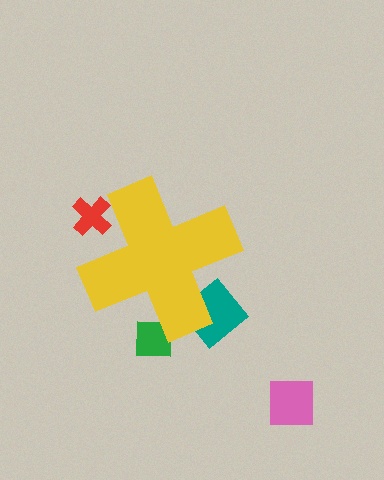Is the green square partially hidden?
Yes, the green square is partially hidden behind the yellow cross.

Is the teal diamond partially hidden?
Yes, the teal diamond is partially hidden behind the yellow cross.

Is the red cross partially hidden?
Yes, the red cross is partially hidden behind the yellow cross.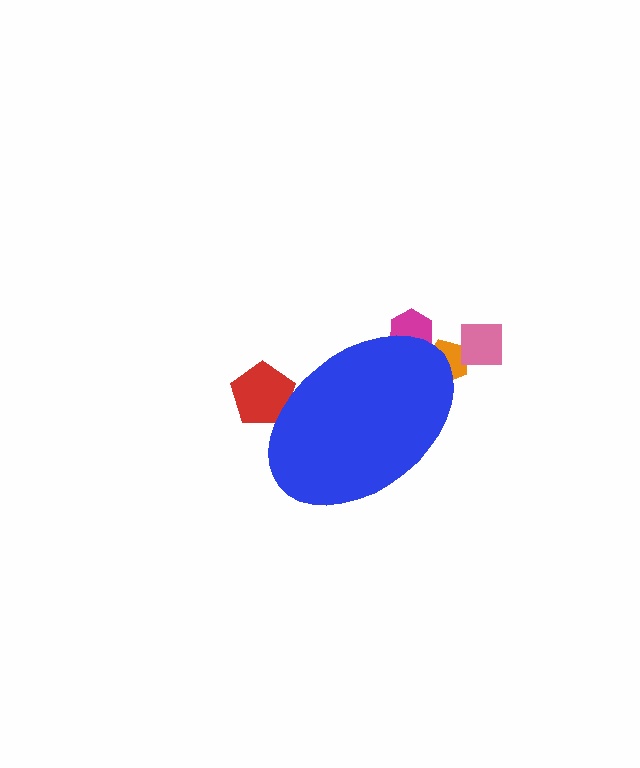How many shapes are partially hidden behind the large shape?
3 shapes are partially hidden.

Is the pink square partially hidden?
No, the pink square is fully visible.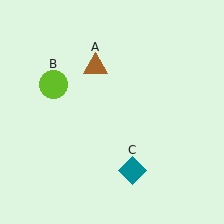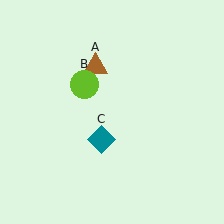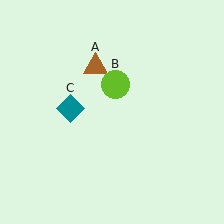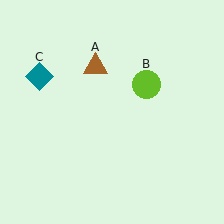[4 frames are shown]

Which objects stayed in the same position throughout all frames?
Brown triangle (object A) remained stationary.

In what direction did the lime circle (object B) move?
The lime circle (object B) moved right.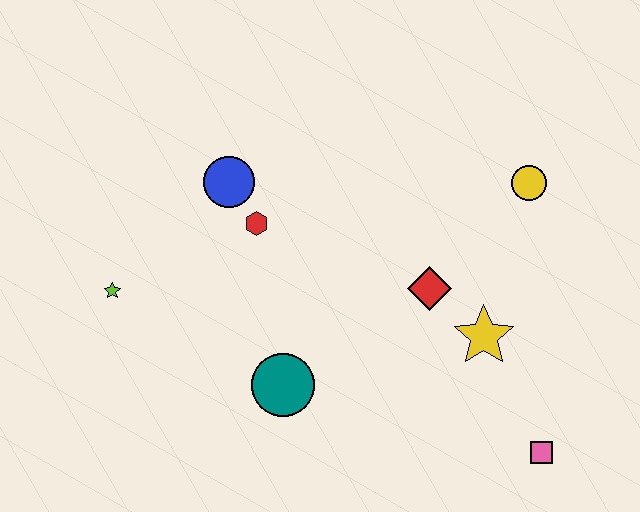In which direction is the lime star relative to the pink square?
The lime star is to the left of the pink square.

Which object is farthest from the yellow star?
The lime star is farthest from the yellow star.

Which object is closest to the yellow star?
The red diamond is closest to the yellow star.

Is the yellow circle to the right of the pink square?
No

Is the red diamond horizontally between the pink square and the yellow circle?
No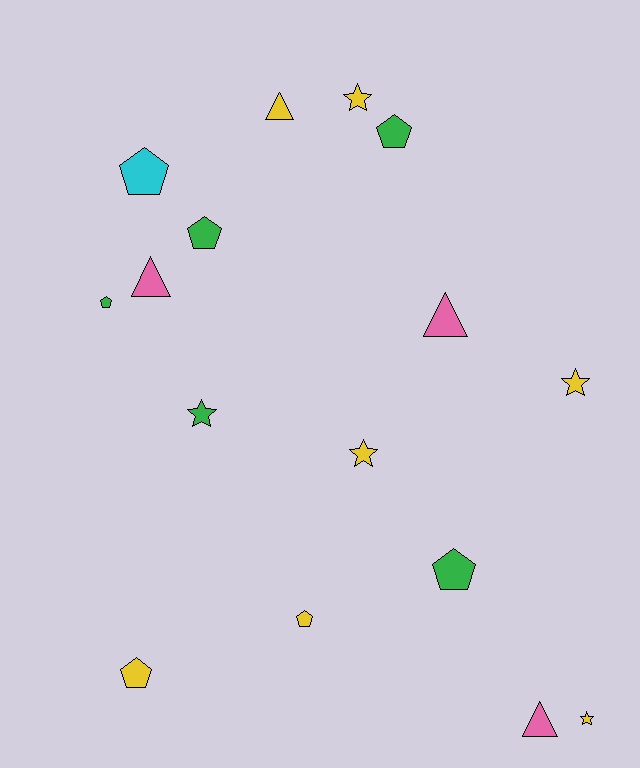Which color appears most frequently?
Yellow, with 7 objects.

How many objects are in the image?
There are 16 objects.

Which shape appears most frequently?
Pentagon, with 7 objects.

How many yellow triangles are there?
There is 1 yellow triangle.